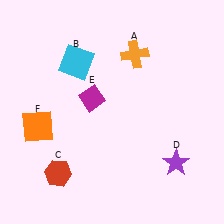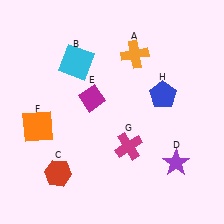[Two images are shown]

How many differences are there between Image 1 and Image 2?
There are 2 differences between the two images.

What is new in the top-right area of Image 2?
A blue pentagon (H) was added in the top-right area of Image 2.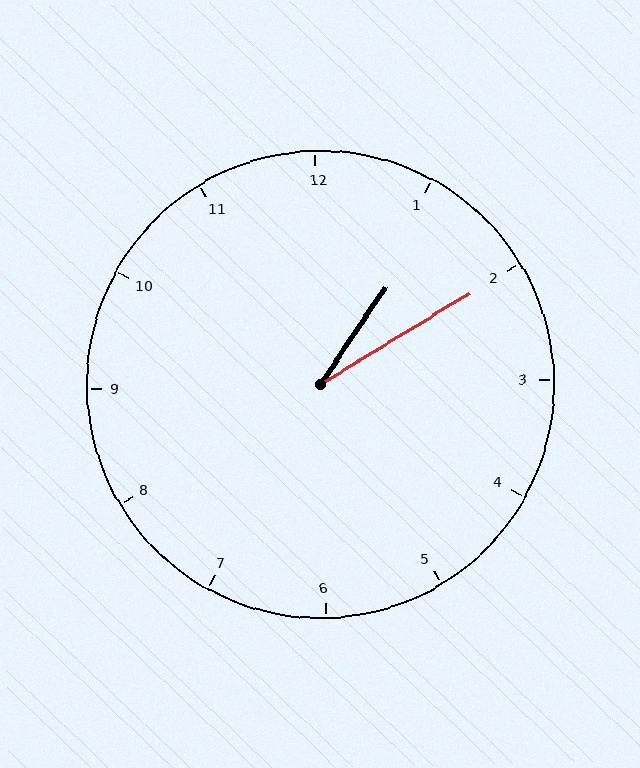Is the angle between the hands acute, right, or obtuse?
It is acute.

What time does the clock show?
1:10.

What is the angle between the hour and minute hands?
Approximately 25 degrees.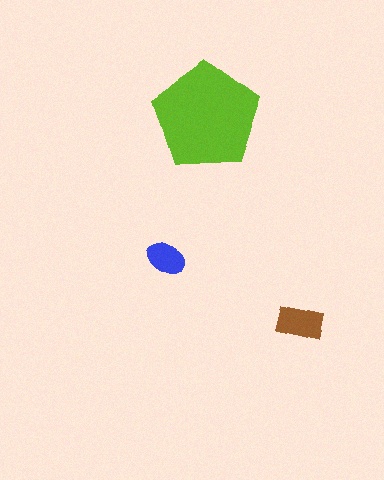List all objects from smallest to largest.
The blue ellipse, the brown rectangle, the lime pentagon.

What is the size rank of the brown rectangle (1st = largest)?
2nd.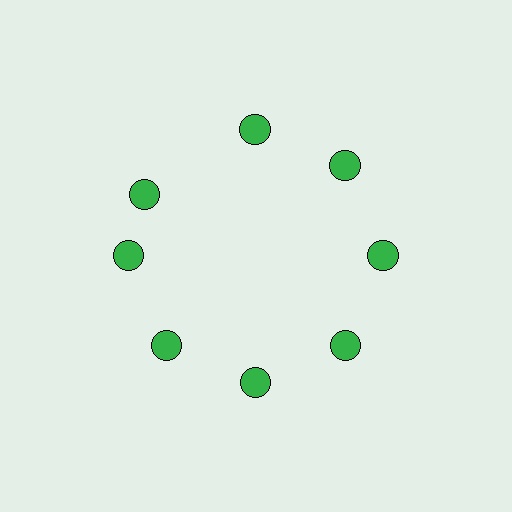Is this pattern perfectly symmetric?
No. The 8 green circles are arranged in a ring, but one element near the 10 o'clock position is rotated out of alignment along the ring, breaking the 8-fold rotational symmetry.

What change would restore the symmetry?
The symmetry would be restored by rotating it back into even spacing with its neighbors so that all 8 circles sit at equal angles and equal distance from the center.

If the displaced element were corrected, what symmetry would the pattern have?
It would have 8-fold rotational symmetry — the pattern would map onto itself every 45 degrees.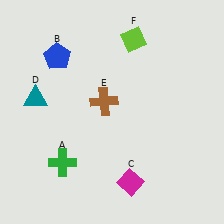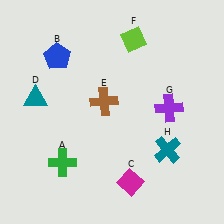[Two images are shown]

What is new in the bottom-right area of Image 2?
A teal cross (H) was added in the bottom-right area of Image 2.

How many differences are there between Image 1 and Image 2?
There are 2 differences between the two images.